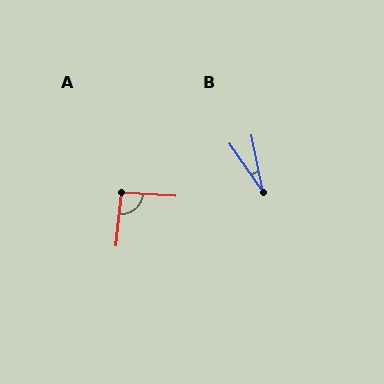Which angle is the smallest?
B, at approximately 23 degrees.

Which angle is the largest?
A, at approximately 92 degrees.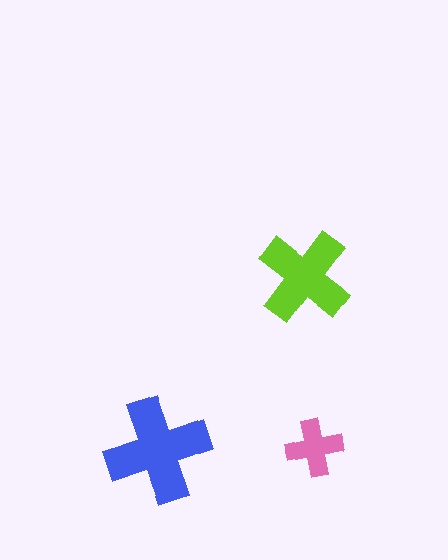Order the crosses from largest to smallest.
the blue one, the lime one, the pink one.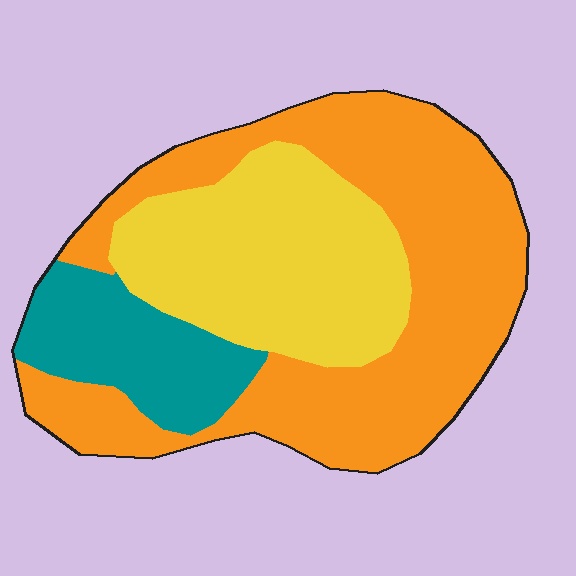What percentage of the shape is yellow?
Yellow covers 32% of the shape.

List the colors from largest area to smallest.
From largest to smallest: orange, yellow, teal.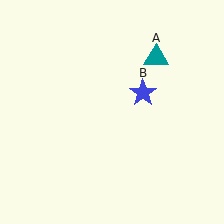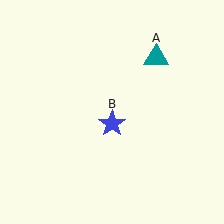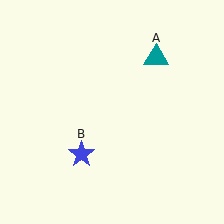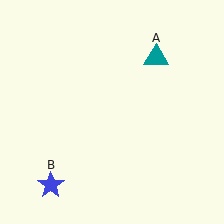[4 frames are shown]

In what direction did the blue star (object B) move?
The blue star (object B) moved down and to the left.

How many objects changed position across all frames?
1 object changed position: blue star (object B).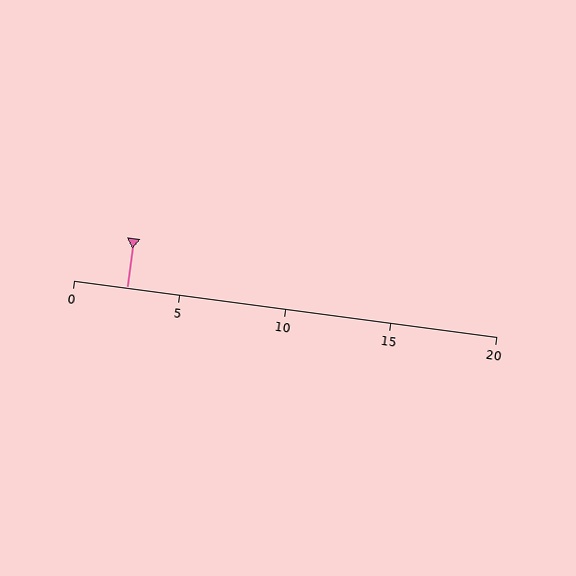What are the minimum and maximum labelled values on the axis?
The axis runs from 0 to 20.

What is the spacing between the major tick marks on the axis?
The major ticks are spaced 5 apart.